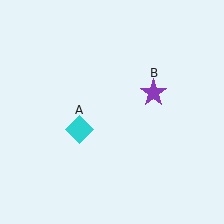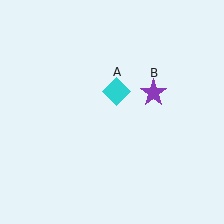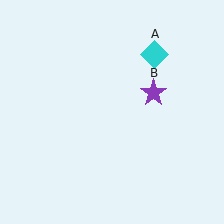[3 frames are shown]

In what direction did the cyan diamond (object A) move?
The cyan diamond (object A) moved up and to the right.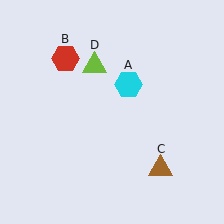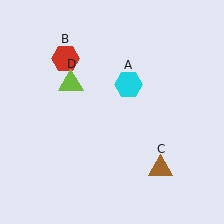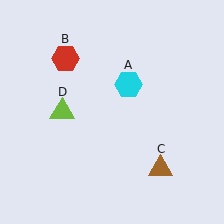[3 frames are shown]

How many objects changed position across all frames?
1 object changed position: lime triangle (object D).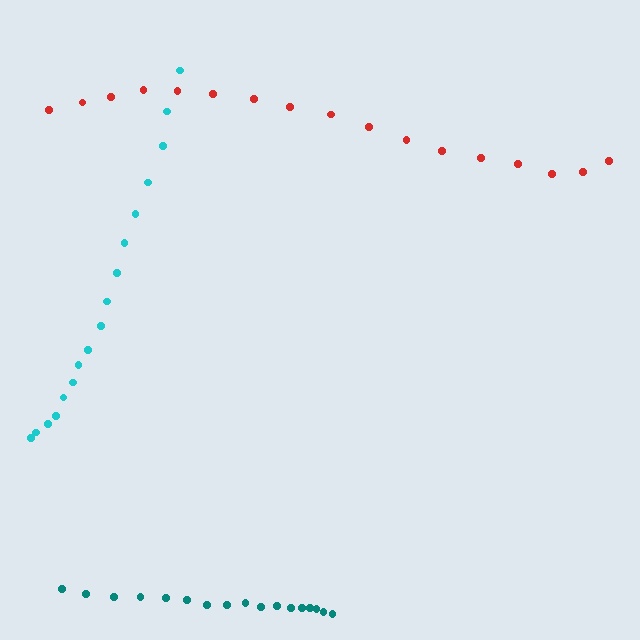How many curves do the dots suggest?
There are 3 distinct paths.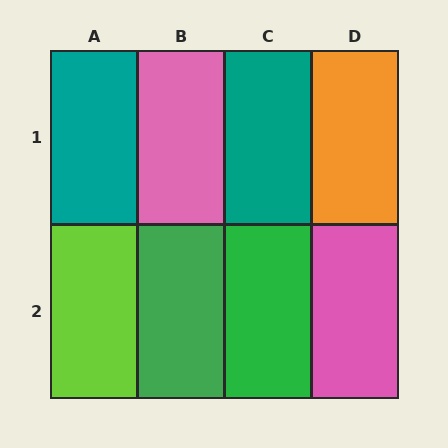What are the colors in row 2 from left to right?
Lime, green, green, pink.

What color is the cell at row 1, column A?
Teal.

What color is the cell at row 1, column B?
Pink.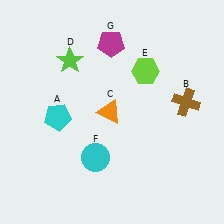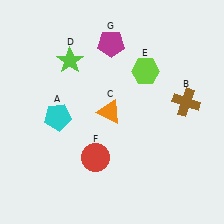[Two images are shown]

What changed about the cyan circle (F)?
In Image 1, F is cyan. In Image 2, it changed to red.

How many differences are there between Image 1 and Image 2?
There is 1 difference between the two images.